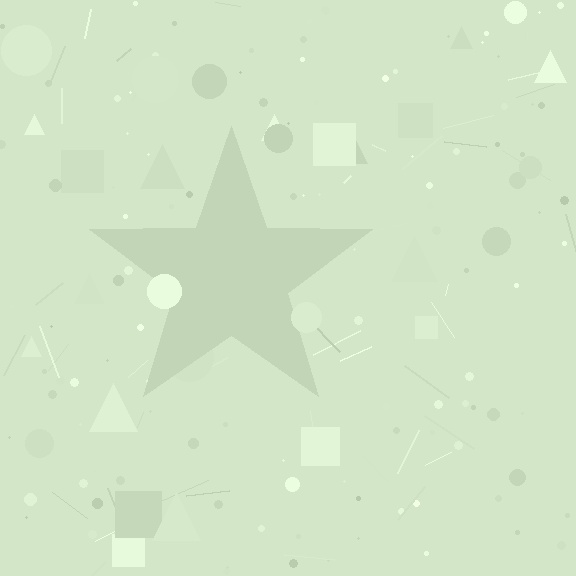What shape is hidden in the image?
A star is hidden in the image.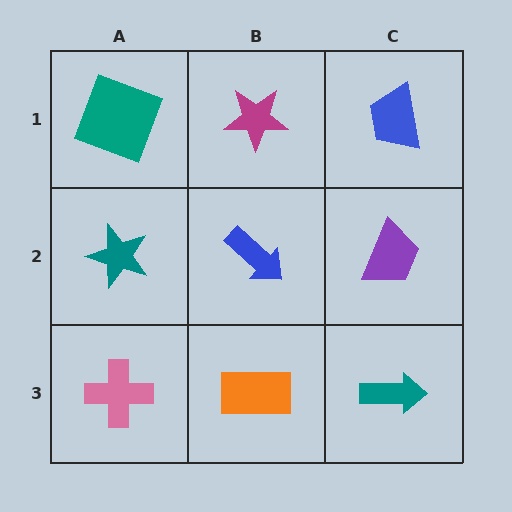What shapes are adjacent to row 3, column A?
A teal star (row 2, column A), an orange rectangle (row 3, column B).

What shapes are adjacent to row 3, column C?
A purple trapezoid (row 2, column C), an orange rectangle (row 3, column B).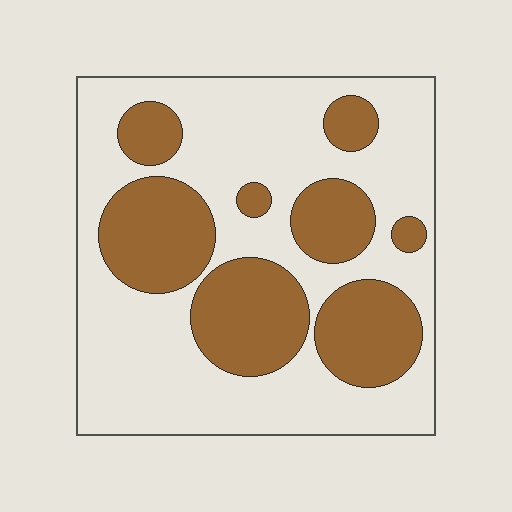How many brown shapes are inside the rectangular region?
8.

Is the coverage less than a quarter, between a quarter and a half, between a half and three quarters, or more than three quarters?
Between a quarter and a half.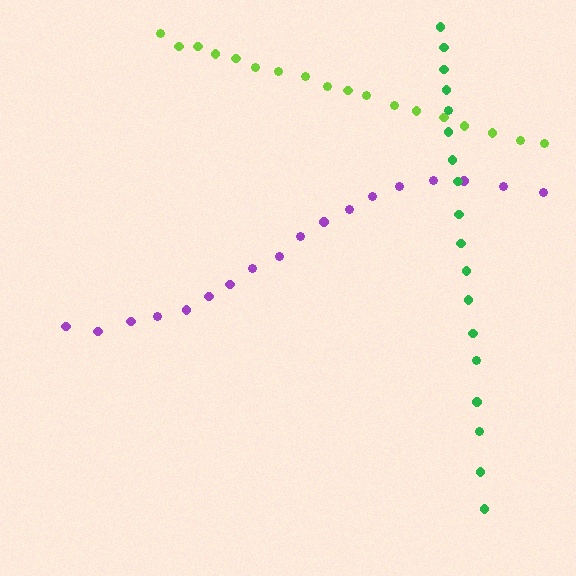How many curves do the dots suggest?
There are 3 distinct paths.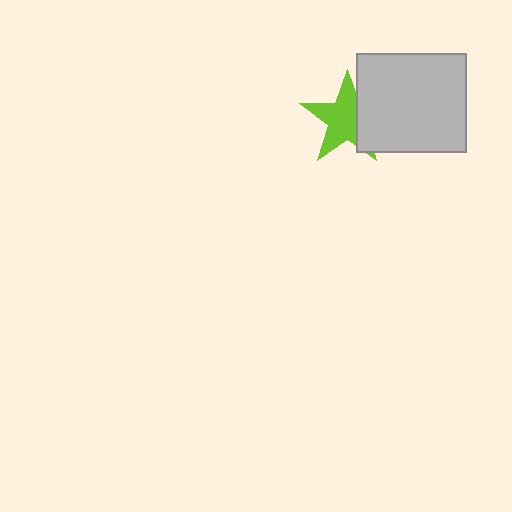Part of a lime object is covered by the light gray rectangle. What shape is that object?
It is a star.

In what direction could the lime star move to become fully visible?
The lime star could move left. That would shift it out from behind the light gray rectangle entirely.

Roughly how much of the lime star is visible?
Most of it is visible (roughly 68%).